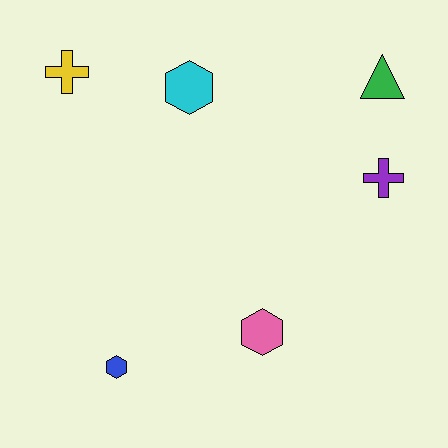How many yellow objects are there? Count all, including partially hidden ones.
There is 1 yellow object.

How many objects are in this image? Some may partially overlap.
There are 6 objects.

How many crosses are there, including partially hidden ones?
There are 2 crosses.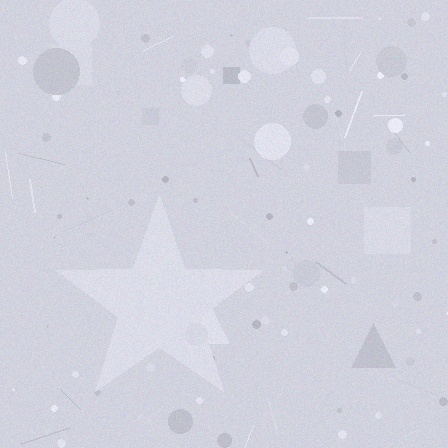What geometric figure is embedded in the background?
A star is embedded in the background.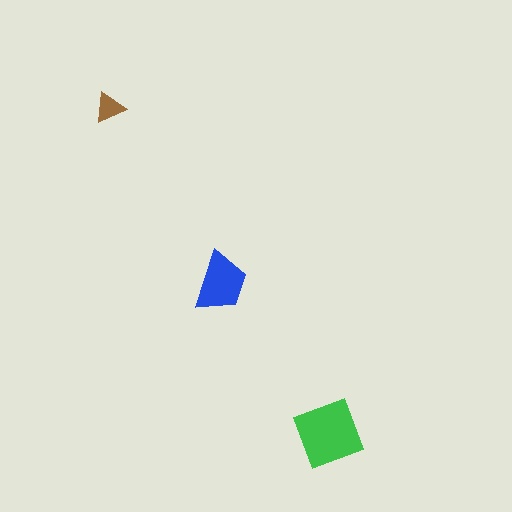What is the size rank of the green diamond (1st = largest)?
1st.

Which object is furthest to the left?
The brown triangle is leftmost.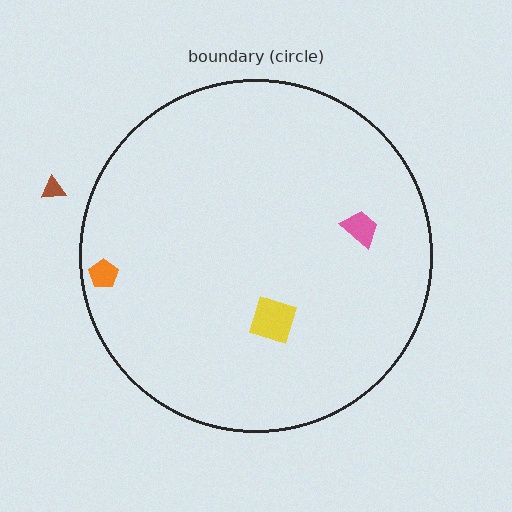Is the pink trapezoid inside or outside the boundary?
Inside.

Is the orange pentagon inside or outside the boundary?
Inside.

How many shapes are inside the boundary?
3 inside, 1 outside.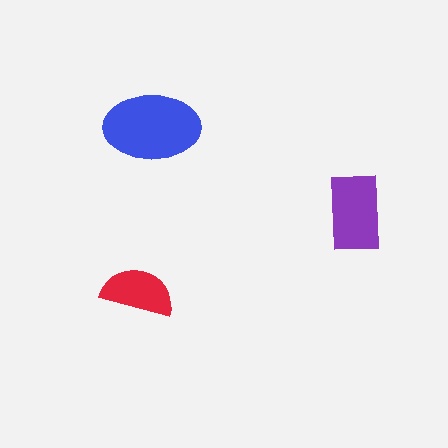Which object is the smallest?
The red semicircle.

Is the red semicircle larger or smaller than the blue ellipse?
Smaller.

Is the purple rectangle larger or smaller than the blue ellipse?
Smaller.